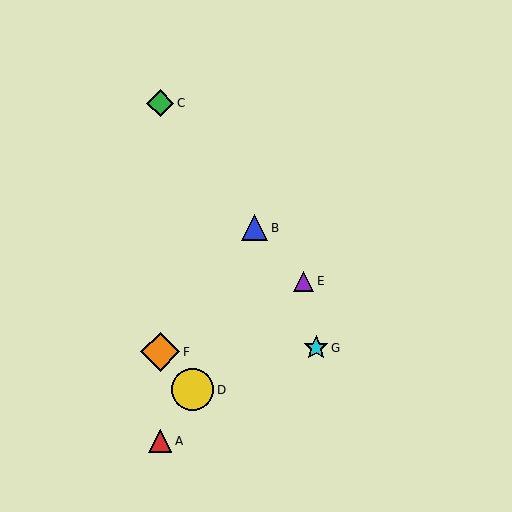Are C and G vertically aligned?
No, C is at x≈160 and G is at x≈316.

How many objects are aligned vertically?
3 objects (A, C, F) are aligned vertically.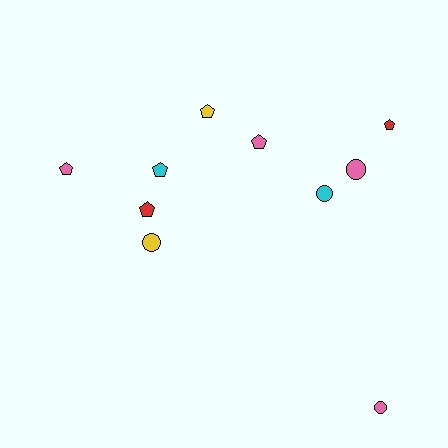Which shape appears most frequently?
Pentagon, with 6 objects.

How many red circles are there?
There are no red circles.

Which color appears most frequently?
Pink, with 4 objects.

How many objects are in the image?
There are 10 objects.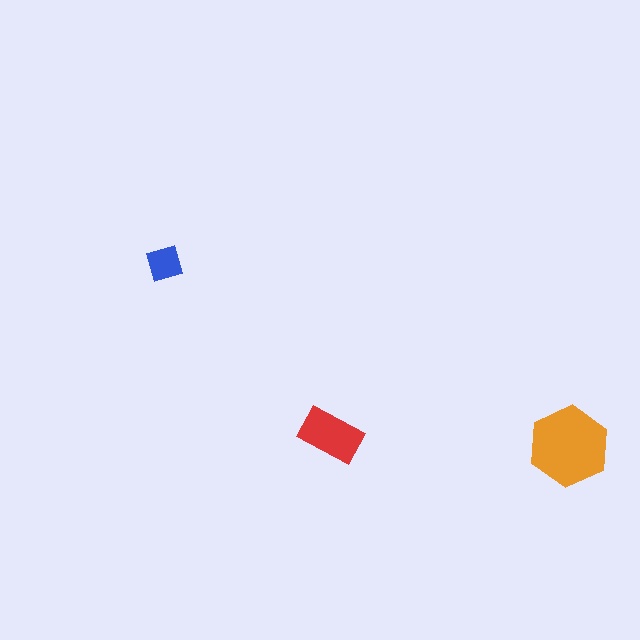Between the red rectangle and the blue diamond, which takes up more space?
The red rectangle.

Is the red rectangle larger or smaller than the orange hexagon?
Smaller.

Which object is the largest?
The orange hexagon.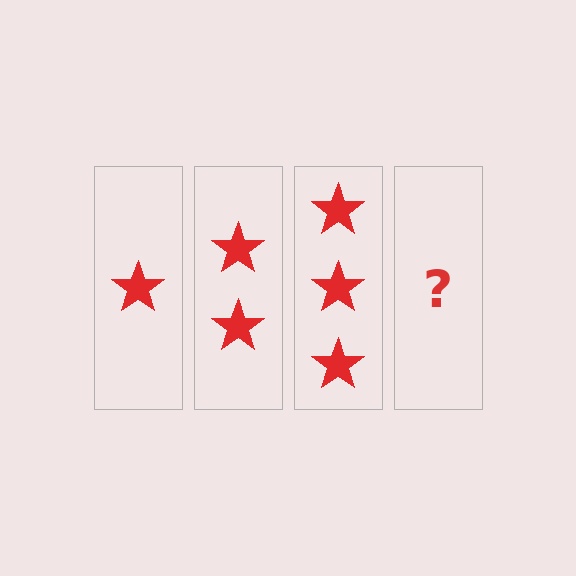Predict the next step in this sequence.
The next step is 4 stars.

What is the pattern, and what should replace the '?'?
The pattern is that each step adds one more star. The '?' should be 4 stars.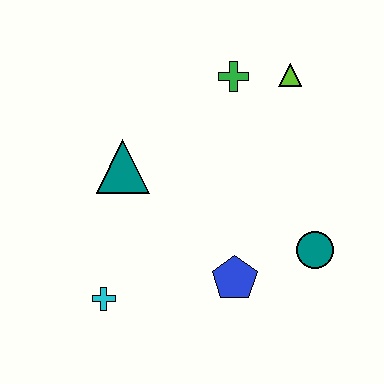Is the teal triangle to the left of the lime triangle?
Yes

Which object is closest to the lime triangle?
The green cross is closest to the lime triangle.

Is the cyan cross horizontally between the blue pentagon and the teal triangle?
No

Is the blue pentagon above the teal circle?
No